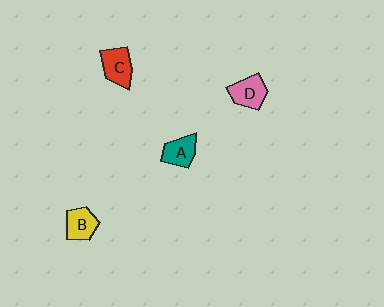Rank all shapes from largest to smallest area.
From largest to smallest: C (red), D (pink), B (yellow), A (teal).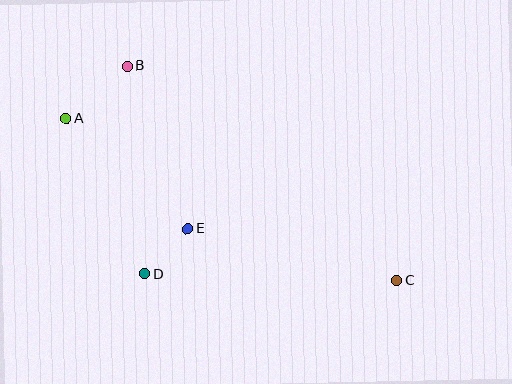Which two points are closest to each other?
Points D and E are closest to each other.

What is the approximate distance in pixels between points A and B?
The distance between A and B is approximately 81 pixels.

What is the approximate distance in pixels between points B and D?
The distance between B and D is approximately 209 pixels.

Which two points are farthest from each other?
Points A and C are farthest from each other.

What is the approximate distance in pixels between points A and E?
The distance between A and E is approximately 164 pixels.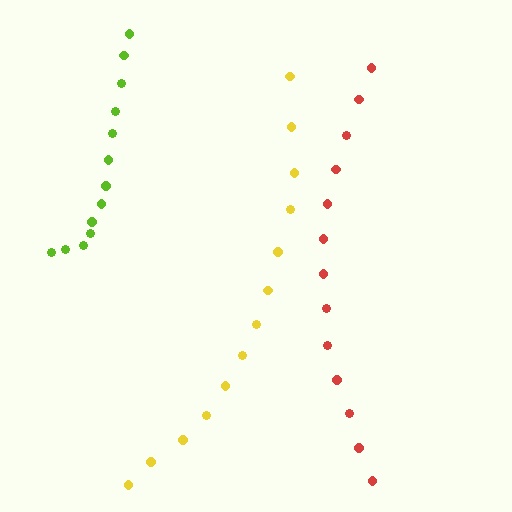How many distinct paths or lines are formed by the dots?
There are 3 distinct paths.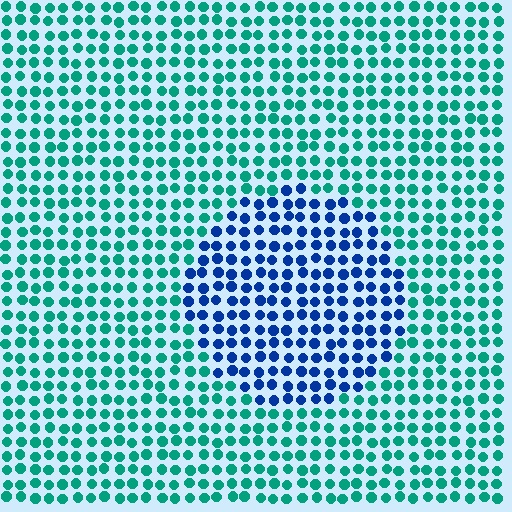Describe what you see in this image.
The image is filled with small teal elements in a uniform arrangement. A circle-shaped region is visible where the elements are tinted to a slightly different hue, forming a subtle color boundary.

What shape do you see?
I see a circle.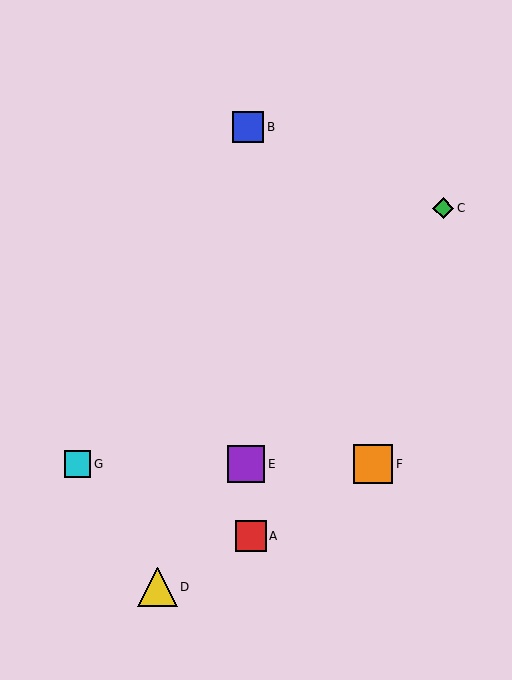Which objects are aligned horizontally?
Objects E, F, G are aligned horizontally.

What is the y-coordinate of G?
Object G is at y≈464.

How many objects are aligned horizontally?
3 objects (E, F, G) are aligned horizontally.